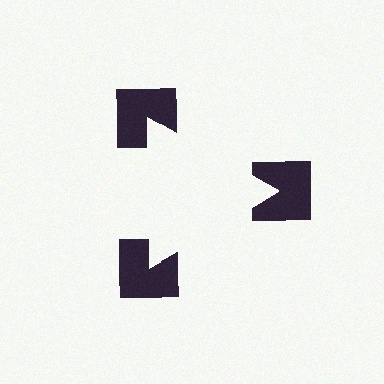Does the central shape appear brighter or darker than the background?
It typically appears slightly brighter than the background, even though no actual brightness change is drawn.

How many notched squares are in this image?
There are 3 — one at each vertex of the illusory triangle.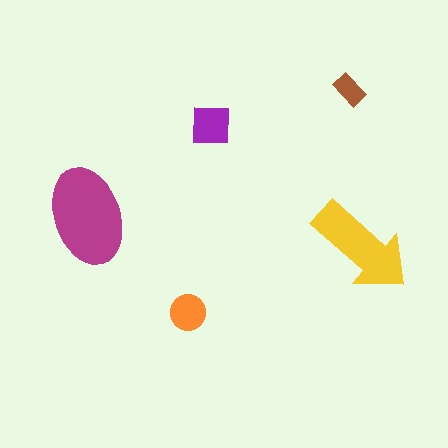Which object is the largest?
The magenta ellipse.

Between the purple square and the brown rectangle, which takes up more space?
The purple square.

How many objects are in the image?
There are 5 objects in the image.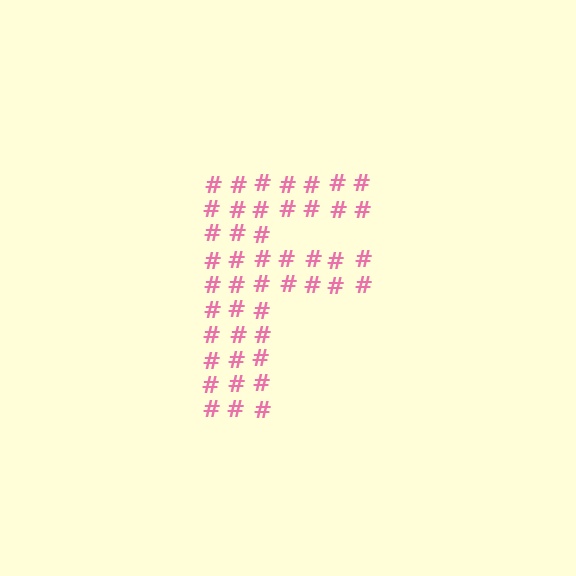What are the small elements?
The small elements are hash symbols.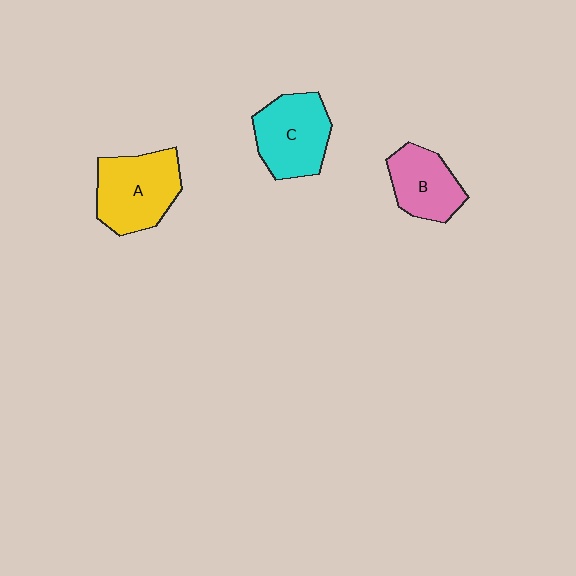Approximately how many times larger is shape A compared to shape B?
Approximately 1.3 times.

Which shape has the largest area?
Shape A (yellow).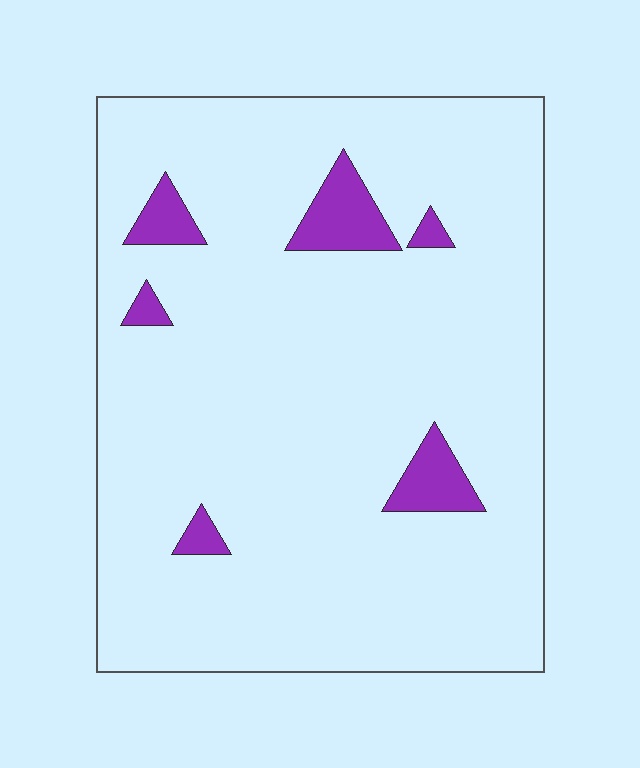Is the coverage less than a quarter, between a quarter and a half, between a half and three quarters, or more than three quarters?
Less than a quarter.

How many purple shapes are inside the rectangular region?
6.